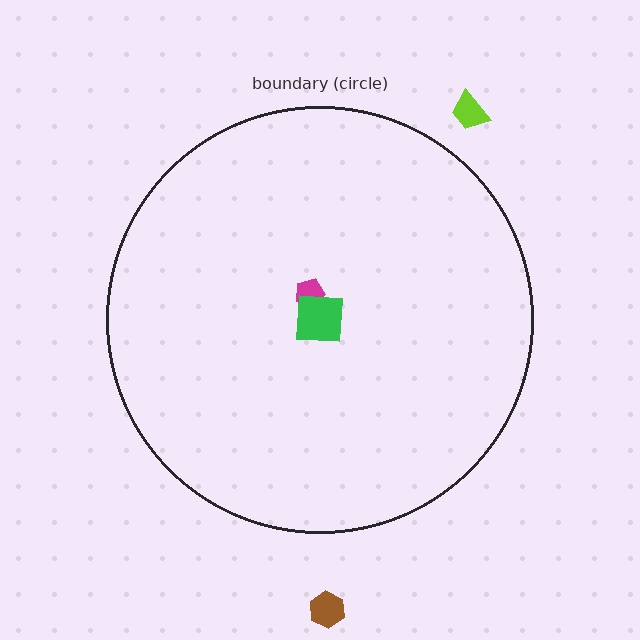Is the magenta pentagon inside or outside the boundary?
Inside.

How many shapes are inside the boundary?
2 inside, 2 outside.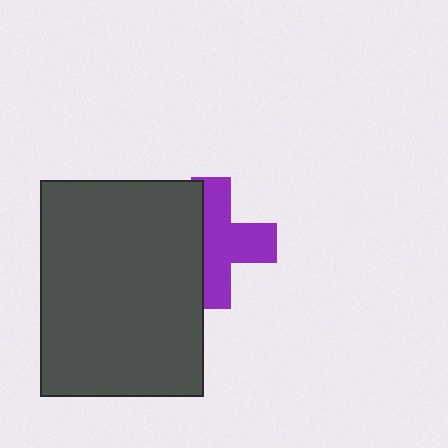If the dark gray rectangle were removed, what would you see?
You would see the complete purple cross.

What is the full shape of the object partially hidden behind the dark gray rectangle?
The partially hidden object is a purple cross.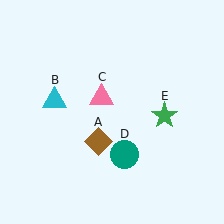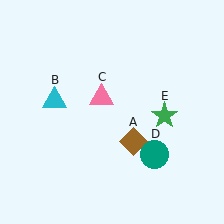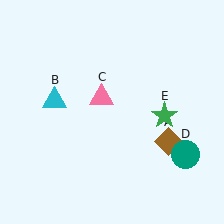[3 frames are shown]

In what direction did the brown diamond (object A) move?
The brown diamond (object A) moved right.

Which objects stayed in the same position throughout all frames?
Cyan triangle (object B) and pink triangle (object C) and green star (object E) remained stationary.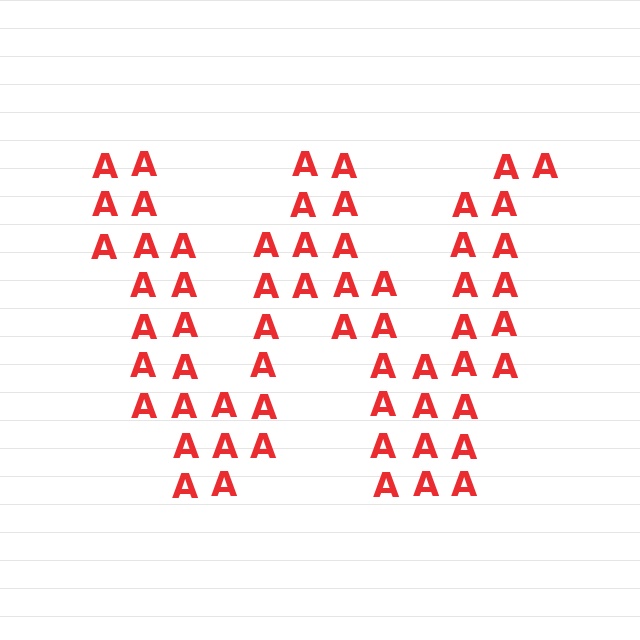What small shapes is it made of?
It is made of small letter A's.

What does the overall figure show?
The overall figure shows the letter W.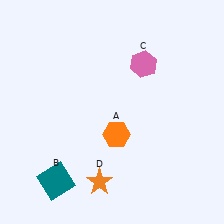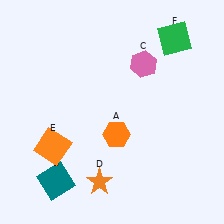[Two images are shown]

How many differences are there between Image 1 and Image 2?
There are 2 differences between the two images.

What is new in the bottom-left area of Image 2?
An orange square (E) was added in the bottom-left area of Image 2.